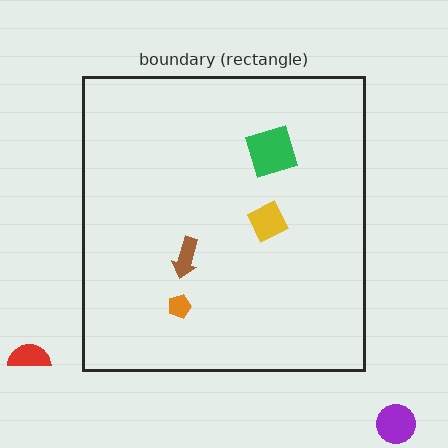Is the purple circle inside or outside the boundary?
Outside.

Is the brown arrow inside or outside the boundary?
Inside.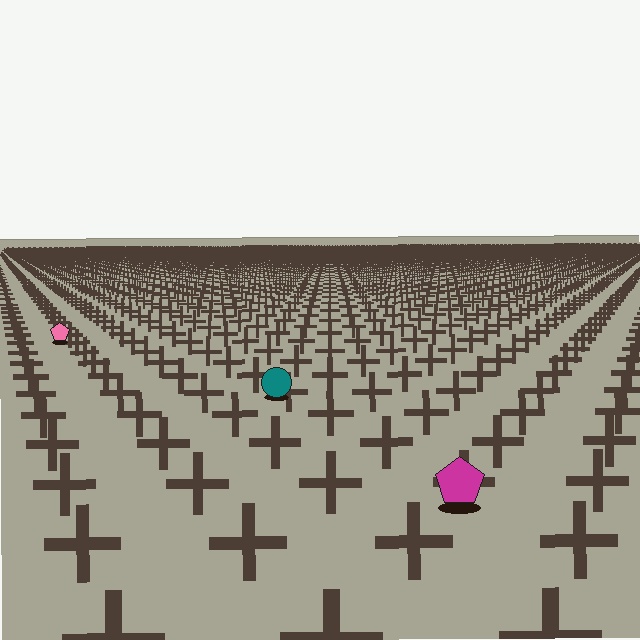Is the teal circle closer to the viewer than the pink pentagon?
Yes. The teal circle is closer — you can tell from the texture gradient: the ground texture is coarser near it.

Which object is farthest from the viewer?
The pink pentagon is farthest from the viewer. It appears smaller and the ground texture around it is denser.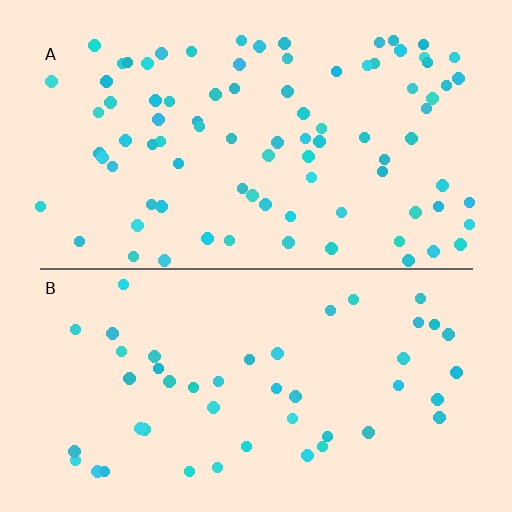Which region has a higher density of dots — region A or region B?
A (the top).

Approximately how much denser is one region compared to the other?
Approximately 1.8× — region A over region B.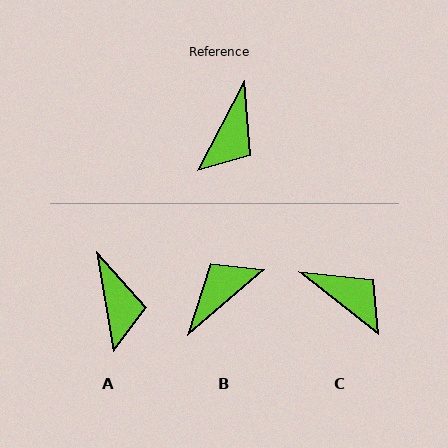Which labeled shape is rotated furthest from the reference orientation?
B, about 158 degrees away.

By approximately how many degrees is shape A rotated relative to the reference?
Approximately 37 degrees counter-clockwise.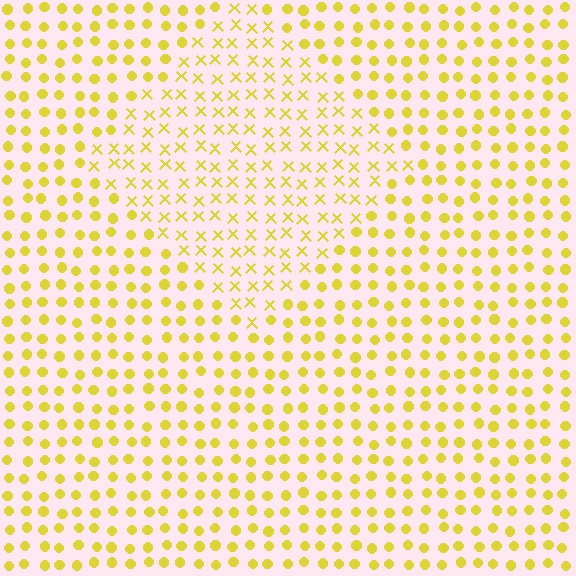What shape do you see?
I see a diamond.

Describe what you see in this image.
The image is filled with small yellow elements arranged in a uniform grid. A diamond-shaped region contains X marks, while the surrounding area contains circles. The boundary is defined purely by the change in element shape.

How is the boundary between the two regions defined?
The boundary is defined by a change in element shape: X marks inside vs. circles outside. All elements share the same color and spacing.